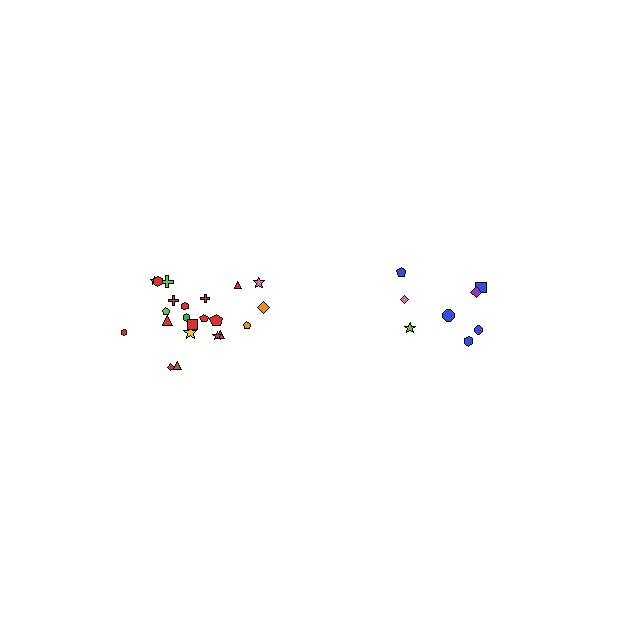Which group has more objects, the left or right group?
The left group.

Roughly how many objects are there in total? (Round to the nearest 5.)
Roughly 30 objects in total.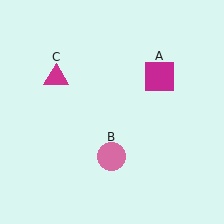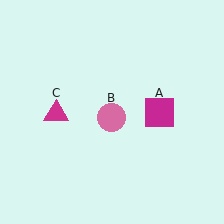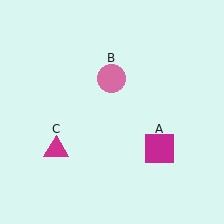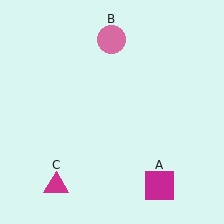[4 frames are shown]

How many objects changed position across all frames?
3 objects changed position: magenta square (object A), pink circle (object B), magenta triangle (object C).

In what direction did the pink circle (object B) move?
The pink circle (object B) moved up.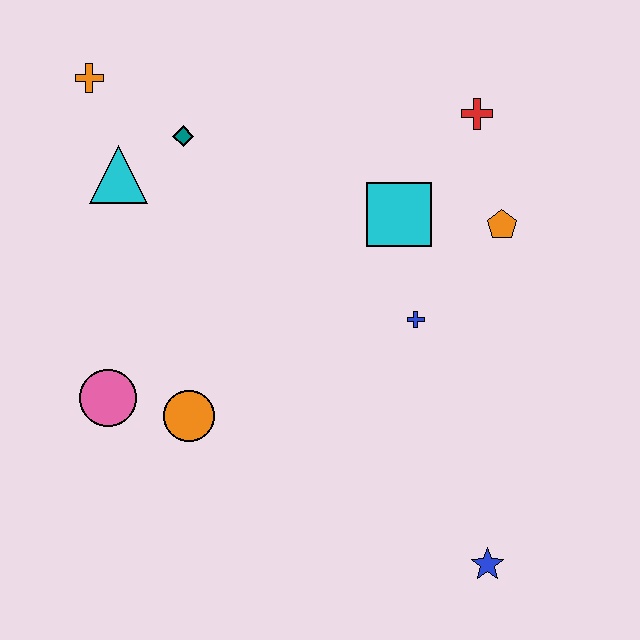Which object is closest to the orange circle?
The pink circle is closest to the orange circle.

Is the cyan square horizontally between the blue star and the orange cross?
Yes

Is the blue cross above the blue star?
Yes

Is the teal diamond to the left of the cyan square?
Yes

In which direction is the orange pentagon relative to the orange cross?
The orange pentagon is to the right of the orange cross.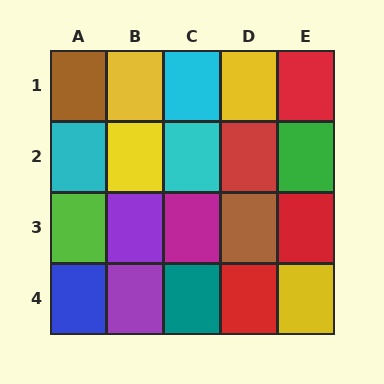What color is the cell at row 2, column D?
Red.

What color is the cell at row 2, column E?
Green.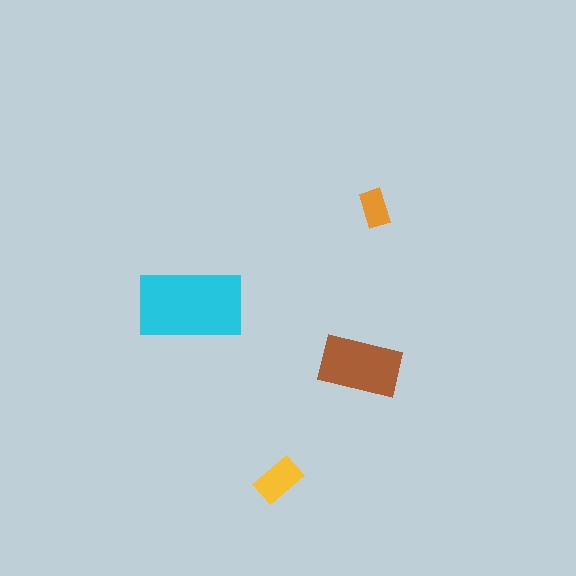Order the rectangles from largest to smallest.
the cyan one, the brown one, the yellow one, the orange one.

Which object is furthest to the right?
The orange rectangle is rightmost.